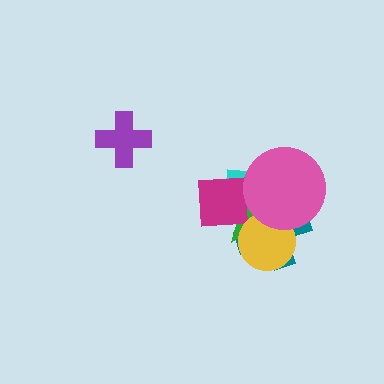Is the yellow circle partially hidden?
Yes, it is partially covered by another shape.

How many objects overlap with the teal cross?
5 objects overlap with the teal cross.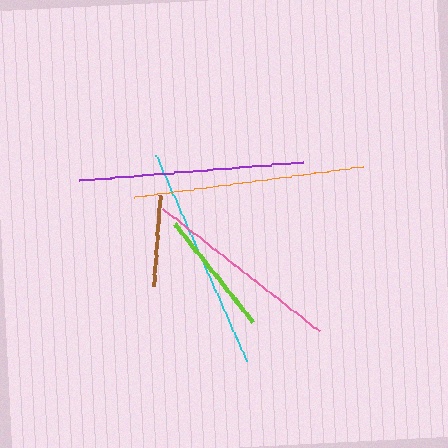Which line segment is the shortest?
The brown line is the shortest at approximately 91 pixels.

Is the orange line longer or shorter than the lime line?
The orange line is longer than the lime line.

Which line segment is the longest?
The orange line is the longest at approximately 232 pixels.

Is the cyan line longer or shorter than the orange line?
The orange line is longer than the cyan line.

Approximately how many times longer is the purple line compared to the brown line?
The purple line is approximately 2.5 times the length of the brown line.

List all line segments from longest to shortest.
From longest to shortest: orange, cyan, purple, pink, lime, brown.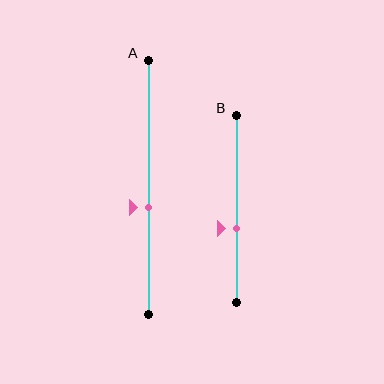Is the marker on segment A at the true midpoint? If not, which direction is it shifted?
No, the marker on segment A is shifted downward by about 8% of the segment length.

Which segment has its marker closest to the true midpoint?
Segment A has its marker closest to the true midpoint.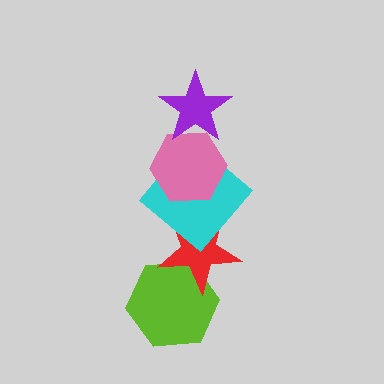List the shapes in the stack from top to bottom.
From top to bottom: the purple star, the pink hexagon, the cyan diamond, the red star, the lime hexagon.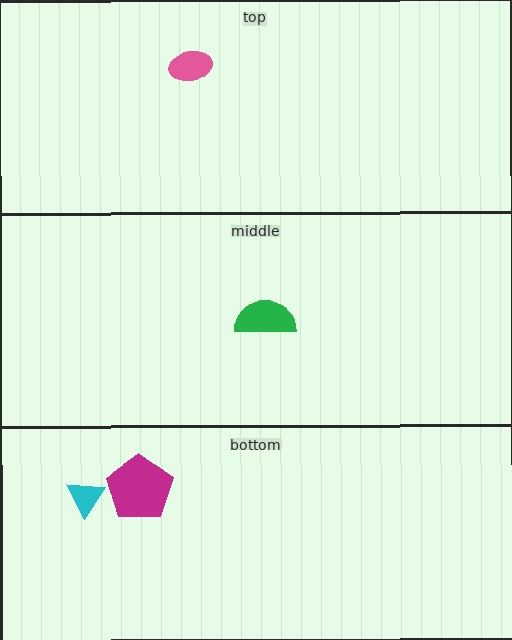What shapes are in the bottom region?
The magenta pentagon, the cyan triangle.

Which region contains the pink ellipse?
The top region.